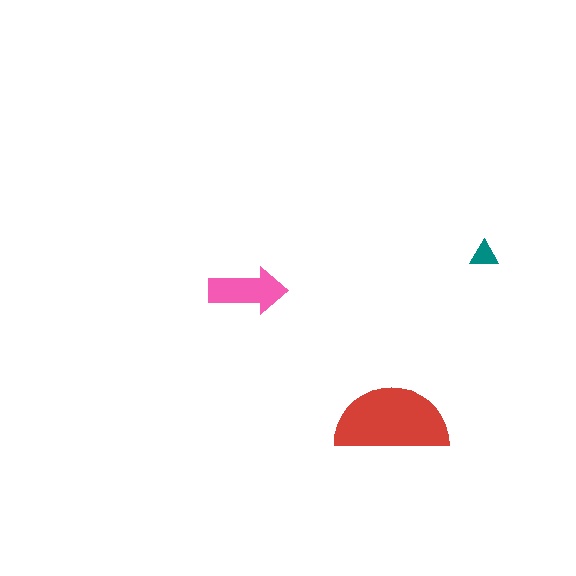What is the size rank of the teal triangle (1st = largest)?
3rd.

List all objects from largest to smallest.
The red semicircle, the pink arrow, the teal triangle.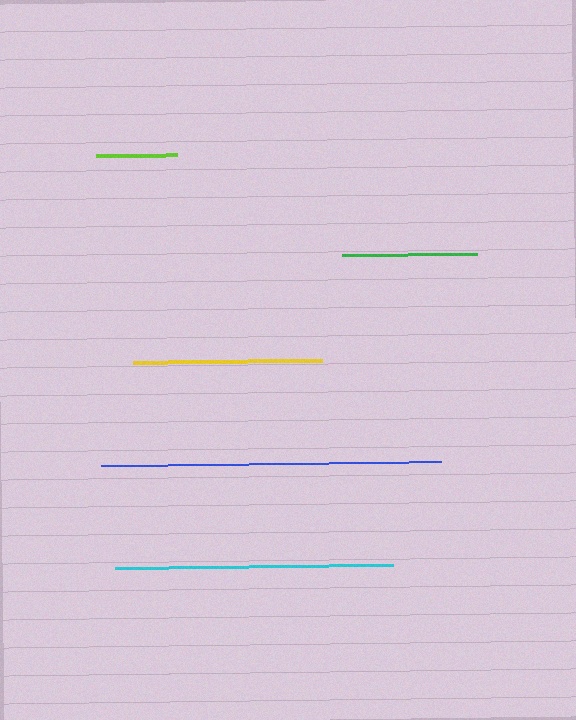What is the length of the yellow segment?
The yellow segment is approximately 189 pixels long.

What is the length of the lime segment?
The lime segment is approximately 81 pixels long.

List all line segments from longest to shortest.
From longest to shortest: blue, cyan, yellow, green, lime.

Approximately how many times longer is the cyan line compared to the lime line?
The cyan line is approximately 3.4 times the length of the lime line.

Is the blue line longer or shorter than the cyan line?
The blue line is longer than the cyan line.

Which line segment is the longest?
The blue line is the longest at approximately 340 pixels.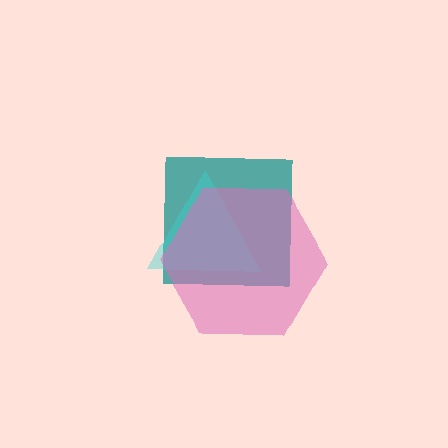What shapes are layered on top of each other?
The layered shapes are: a teal square, a cyan triangle, a pink hexagon.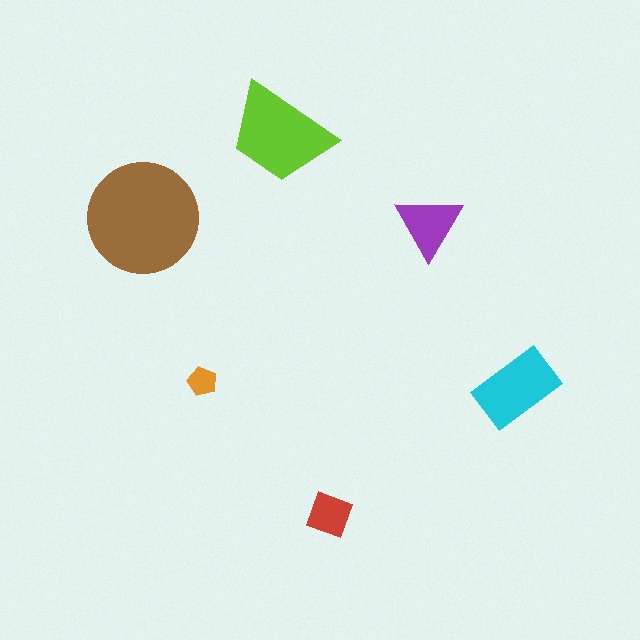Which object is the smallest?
The orange pentagon.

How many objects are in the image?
There are 6 objects in the image.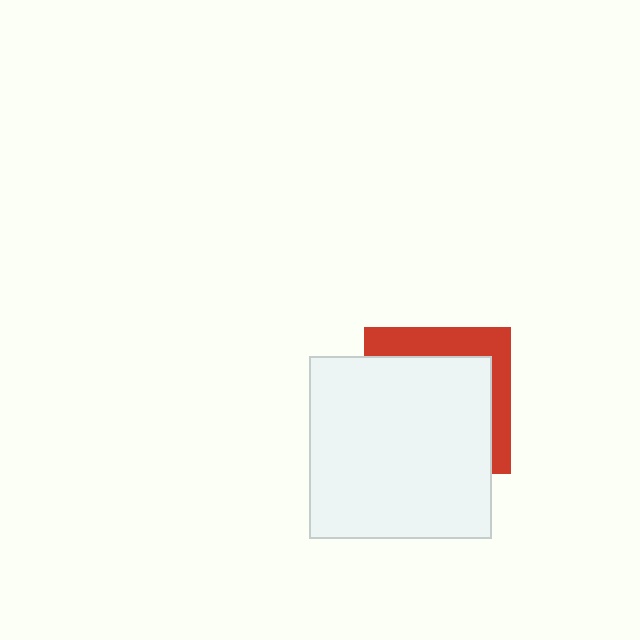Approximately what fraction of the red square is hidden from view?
Roughly 70% of the red square is hidden behind the white square.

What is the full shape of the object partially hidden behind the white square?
The partially hidden object is a red square.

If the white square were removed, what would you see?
You would see the complete red square.